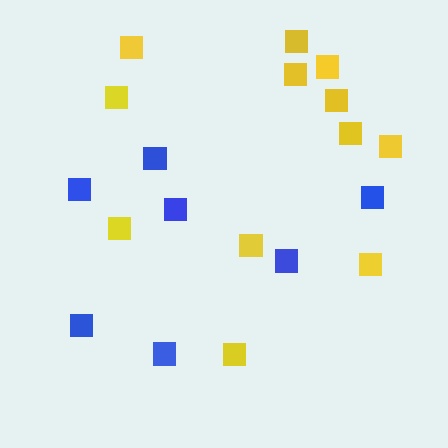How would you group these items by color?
There are 2 groups: one group of blue squares (7) and one group of yellow squares (12).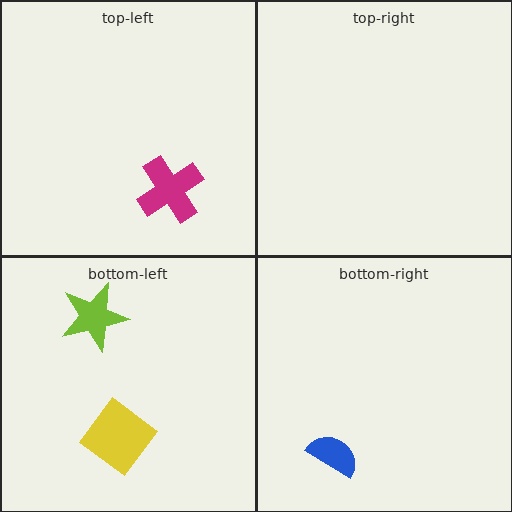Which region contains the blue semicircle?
The bottom-right region.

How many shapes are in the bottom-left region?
2.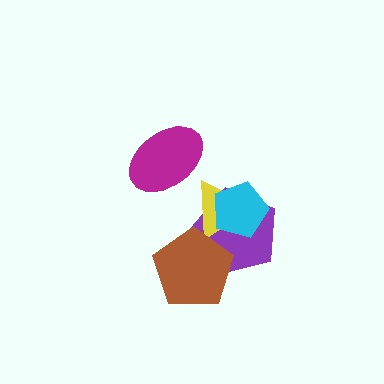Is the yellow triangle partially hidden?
Yes, it is partially covered by another shape.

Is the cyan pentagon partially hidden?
No, no other shape covers it.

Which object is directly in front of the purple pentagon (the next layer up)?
The yellow triangle is directly in front of the purple pentagon.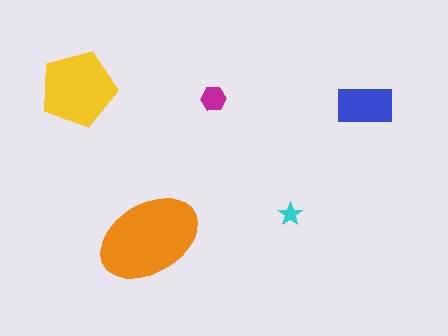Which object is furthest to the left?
The yellow pentagon is leftmost.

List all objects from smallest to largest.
The cyan star, the magenta hexagon, the blue rectangle, the yellow pentagon, the orange ellipse.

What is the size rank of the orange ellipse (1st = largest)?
1st.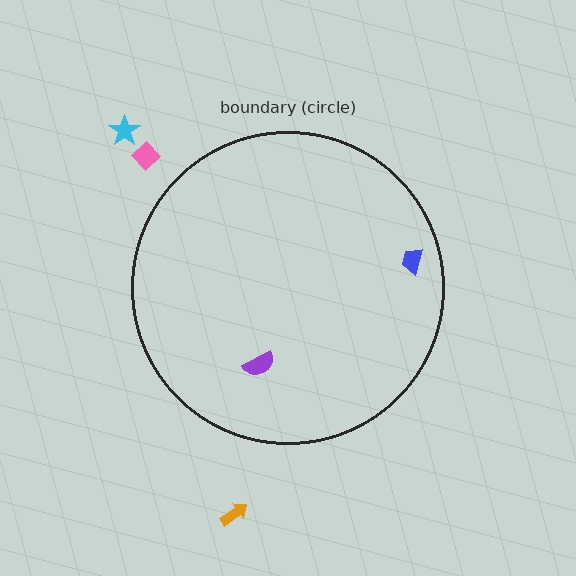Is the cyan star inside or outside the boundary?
Outside.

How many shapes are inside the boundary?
2 inside, 3 outside.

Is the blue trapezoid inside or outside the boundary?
Inside.